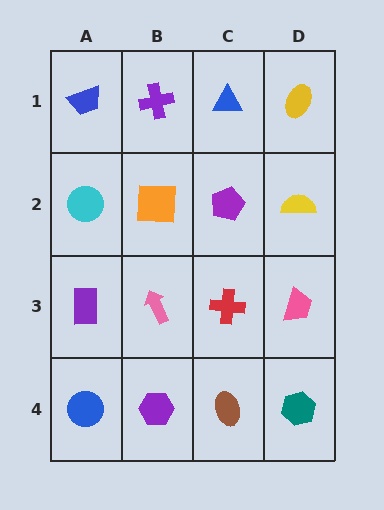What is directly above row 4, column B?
A pink arrow.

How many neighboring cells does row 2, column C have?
4.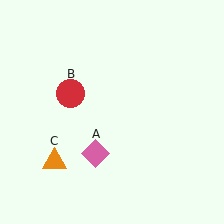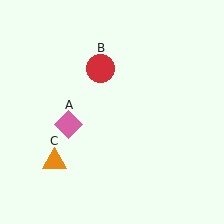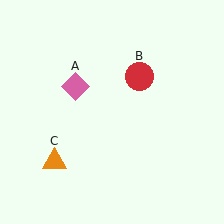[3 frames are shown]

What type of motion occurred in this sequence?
The pink diamond (object A), red circle (object B) rotated clockwise around the center of the scene.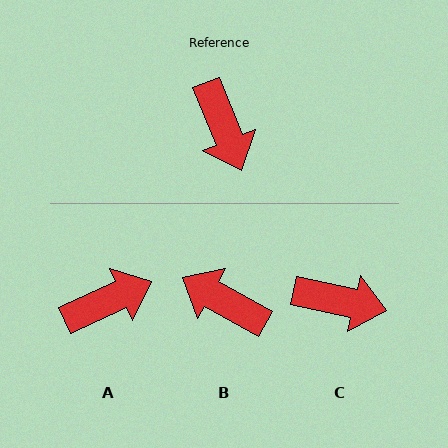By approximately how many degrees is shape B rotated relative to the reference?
Approximately 141 degrees clockwise.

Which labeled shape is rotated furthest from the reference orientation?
B, about 141 degrees away.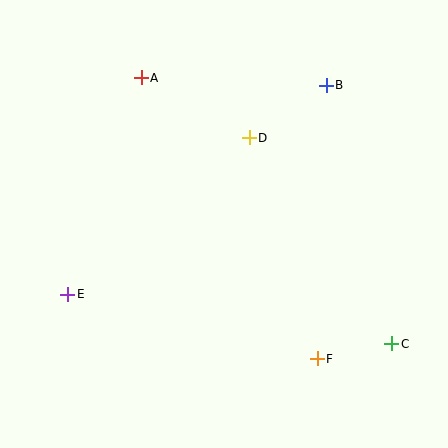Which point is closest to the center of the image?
Point D at (249, 138) is closest to the center.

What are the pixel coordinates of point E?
Point E is at (68, 294).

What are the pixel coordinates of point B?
Point B is at (326, 85).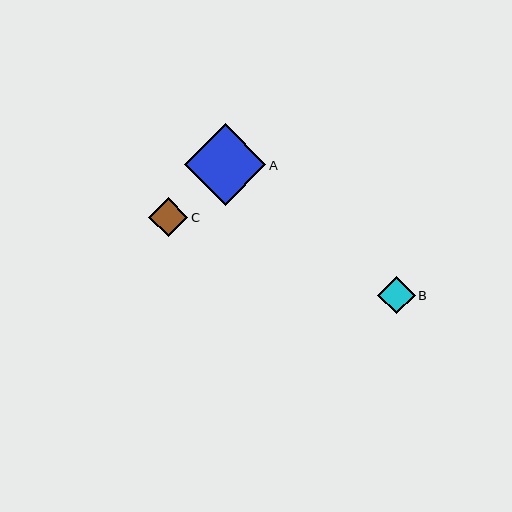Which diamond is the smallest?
Diamond B is the smallest with a size of approximately 37 pixels.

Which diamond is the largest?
Diamond A is the largest with a size of approximately 81 pixels.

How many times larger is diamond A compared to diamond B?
Diamond A is approximately 2.2 times the size of diamond B.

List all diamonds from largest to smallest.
From largest to smallest: A, C, B.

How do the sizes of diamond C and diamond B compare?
Diamond C and diamond B are approximately the same size.